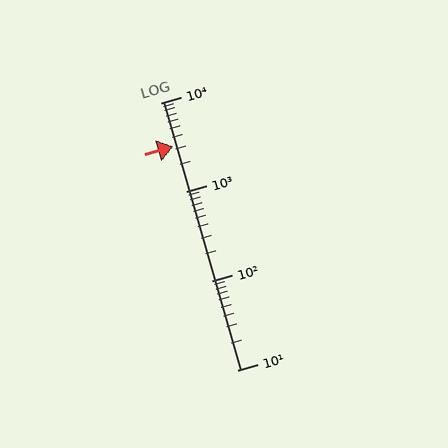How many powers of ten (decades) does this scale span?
The scale spans 3 decades, from 10 to 10000.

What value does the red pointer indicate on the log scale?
The pointer indicates approximately 3200.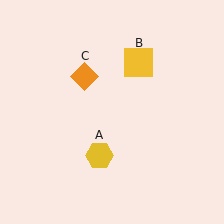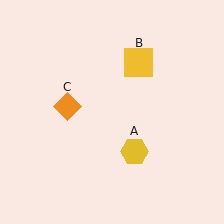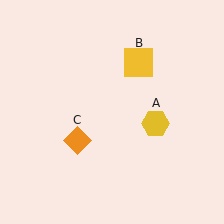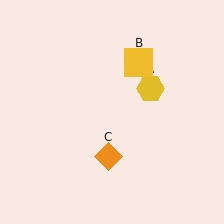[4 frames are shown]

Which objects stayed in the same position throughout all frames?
Yellow square (object B) remained stationary.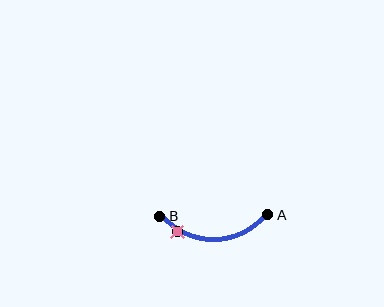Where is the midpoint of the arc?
The arc midpoint is the point on the curve farthest from the straight line joining A and B. It sits below that line.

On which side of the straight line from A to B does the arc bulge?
The arc bulges below the straight line connecting A and B.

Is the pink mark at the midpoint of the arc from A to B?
No. The pink mark lies on the arc but is closer to endpoint B. The arc midpoint would be at the point on the curve equidistant along the arc from both A and B.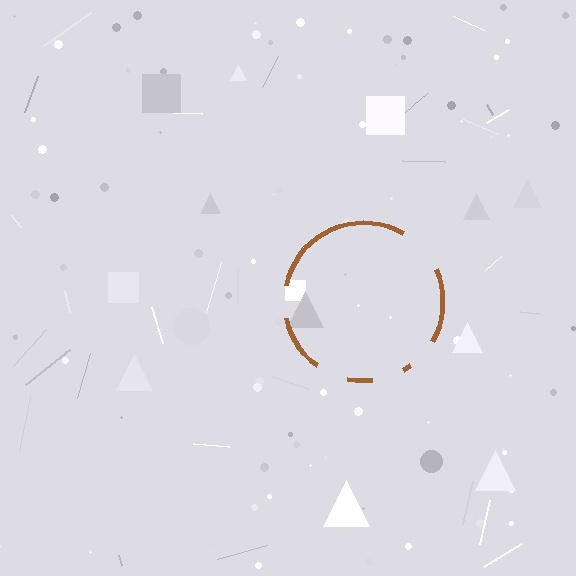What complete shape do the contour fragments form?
The contour fragments form a circle.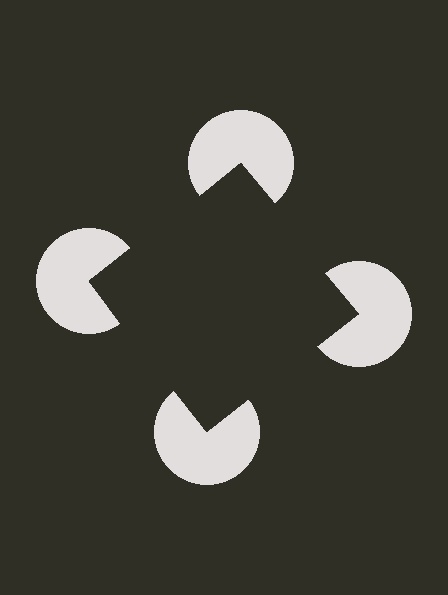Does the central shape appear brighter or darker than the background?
It typically appears slightly darker than the background, even though no actual brightness change is drawn.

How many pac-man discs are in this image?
There are 4 — one at each vertex of the illusory square.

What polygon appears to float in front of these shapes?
An illusory square — its edges are inferred from the aligned wedge cuts in the pac-man discs, not physically drawn.